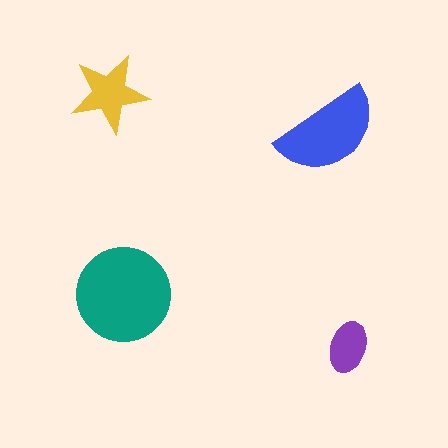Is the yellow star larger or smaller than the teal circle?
Smaller.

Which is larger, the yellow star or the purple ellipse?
The yellow star.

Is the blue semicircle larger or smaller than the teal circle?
Smaller.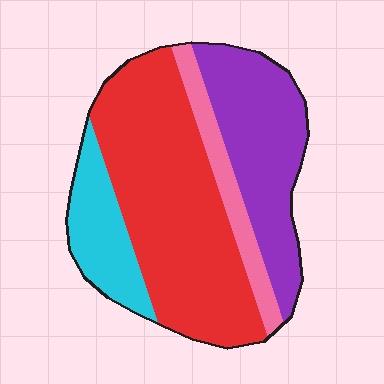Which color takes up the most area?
Red, at roughly 50%.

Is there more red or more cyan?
Red.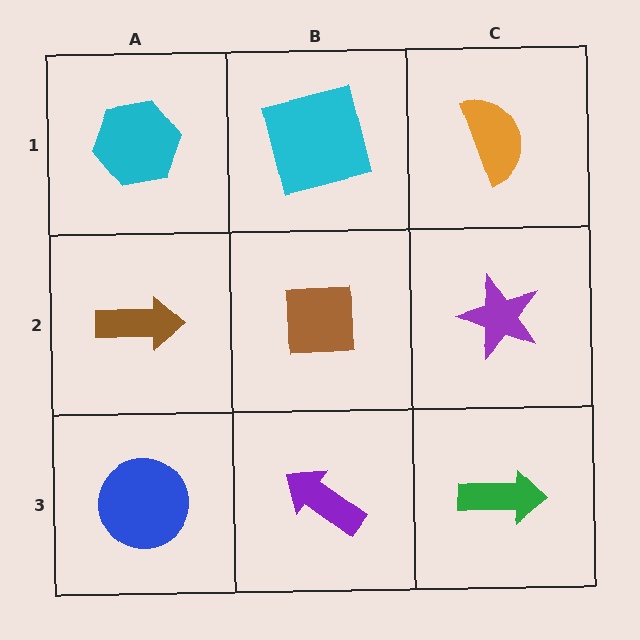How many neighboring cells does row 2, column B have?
4.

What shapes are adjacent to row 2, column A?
A cyan hexagon (row 1, column A), a blue circle (row 3, column A), a brown square (row 2, column B).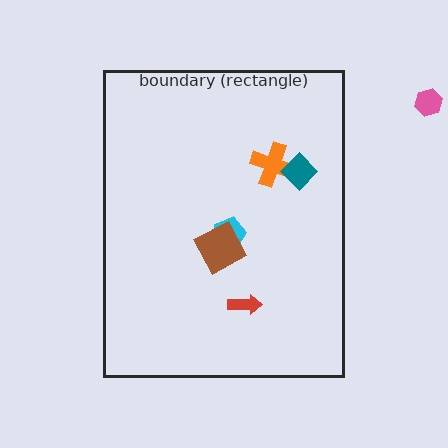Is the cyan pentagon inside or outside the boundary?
Inside.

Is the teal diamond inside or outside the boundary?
Inside.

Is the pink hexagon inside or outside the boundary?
Outside.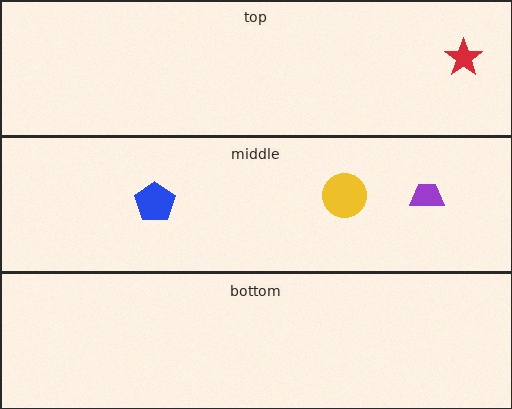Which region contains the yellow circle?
The middle region.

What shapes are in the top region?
The red star.